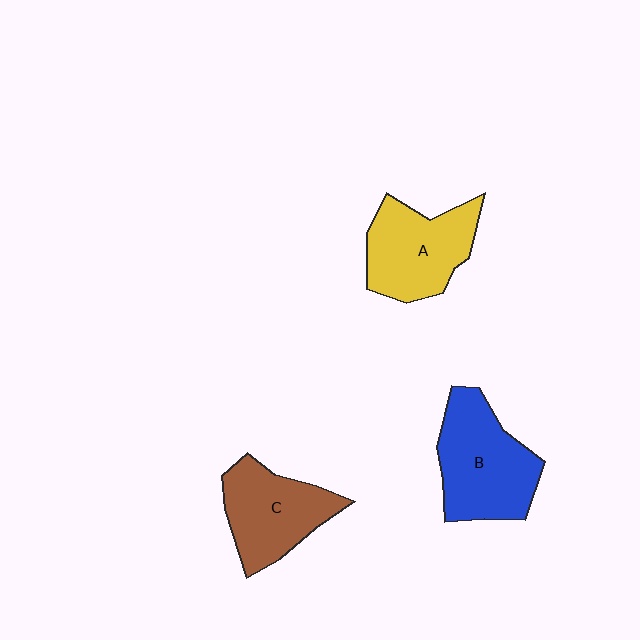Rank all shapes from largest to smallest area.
From largest to smallest: B (blue), A (yellow), C (brown).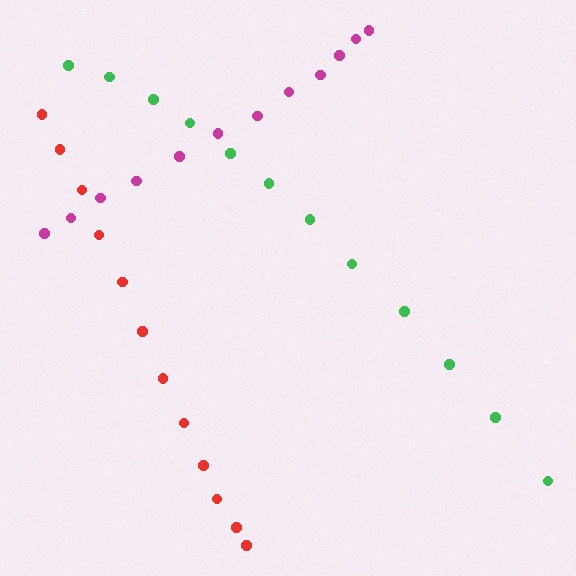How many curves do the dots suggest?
There are 3 distinct paths.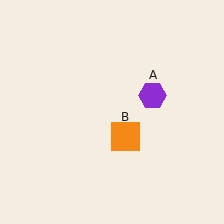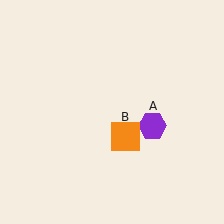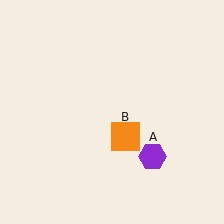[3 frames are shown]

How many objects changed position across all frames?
1 object changed position: purple hexagon (object A).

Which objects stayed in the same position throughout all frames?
Orange square (object B) remained stationary.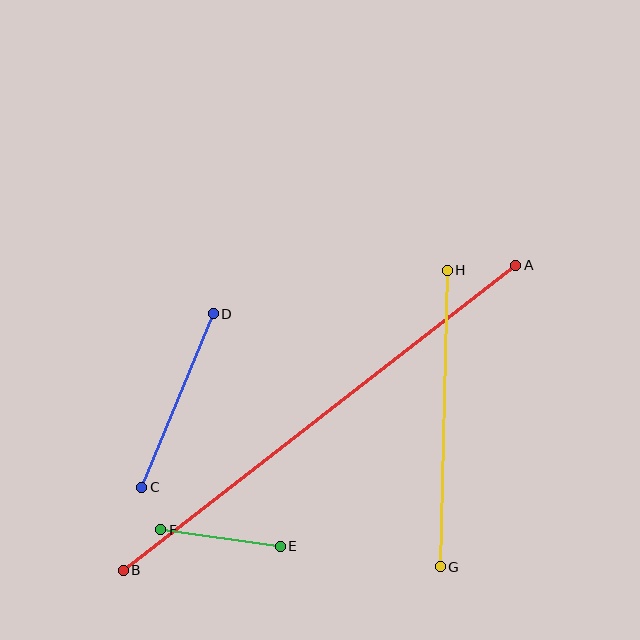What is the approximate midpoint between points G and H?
The midpoint is at approximately (444, 419) pixels.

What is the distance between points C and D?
The distance is approximately 188 pixels.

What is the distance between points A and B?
The distance is approximately 497 pixels.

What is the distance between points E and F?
The distance is approximately 121 pixels.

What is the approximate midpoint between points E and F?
The midpoint is at approximately (221, 538) pixels.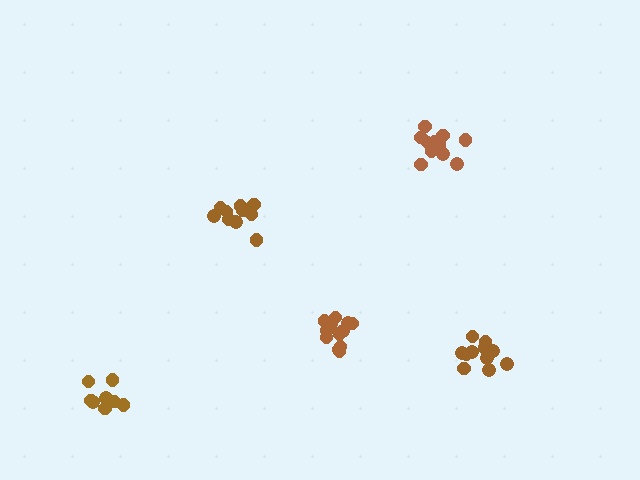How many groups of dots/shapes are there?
There are 5 groups.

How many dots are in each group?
Group 1: 10 dots, Group 2: 8 dots, Group 3: 12 dots, Group 4: 13 dots, Group 5: 11 dots (54 total).